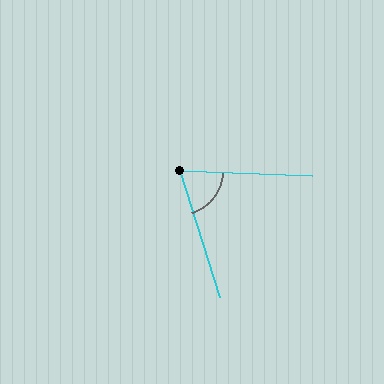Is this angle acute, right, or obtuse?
It is acute.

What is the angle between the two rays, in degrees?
Approximately 70 degrees.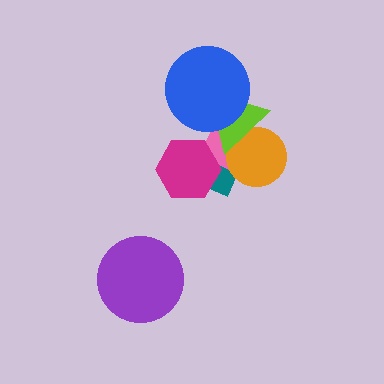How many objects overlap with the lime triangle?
4 objects overlap with the lime triangle.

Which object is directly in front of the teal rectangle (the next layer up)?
The pink diamond is directly in front of the teal rectangle.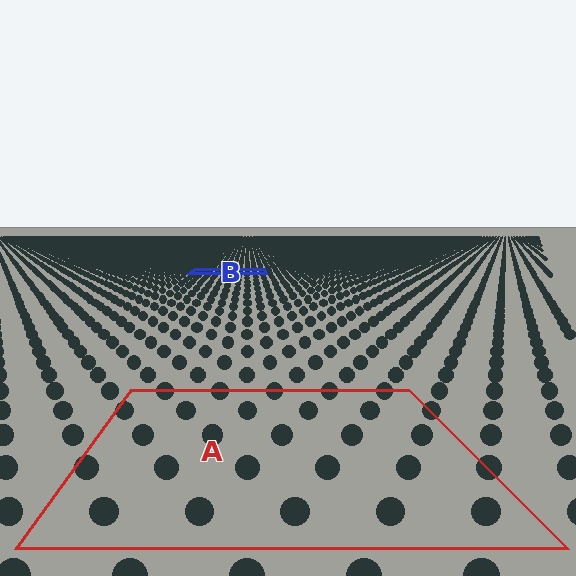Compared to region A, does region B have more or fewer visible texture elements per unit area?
Region B has more texture elements per unit area — they are packed more densely because it is farther away.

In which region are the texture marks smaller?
The texture marks are smaller in region B, because it is farther away.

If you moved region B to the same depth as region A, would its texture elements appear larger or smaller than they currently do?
They would appear larger. At a closer depth, the same texture elements are projected at a bigger on-screen size.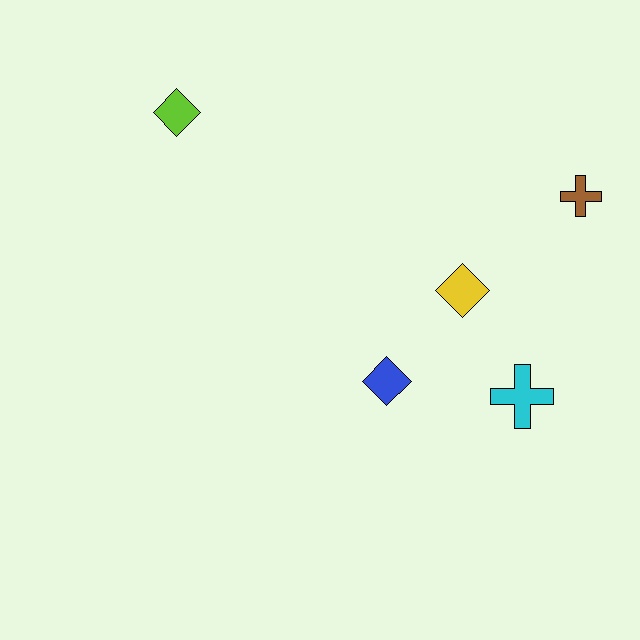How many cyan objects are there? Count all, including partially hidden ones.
There is 1 cyan object.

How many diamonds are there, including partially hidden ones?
There are 3 diamonds.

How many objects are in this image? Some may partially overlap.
There are 5 objects.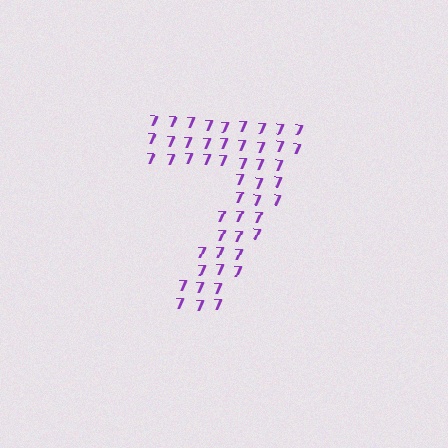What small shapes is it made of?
It is made of small digit 7's.